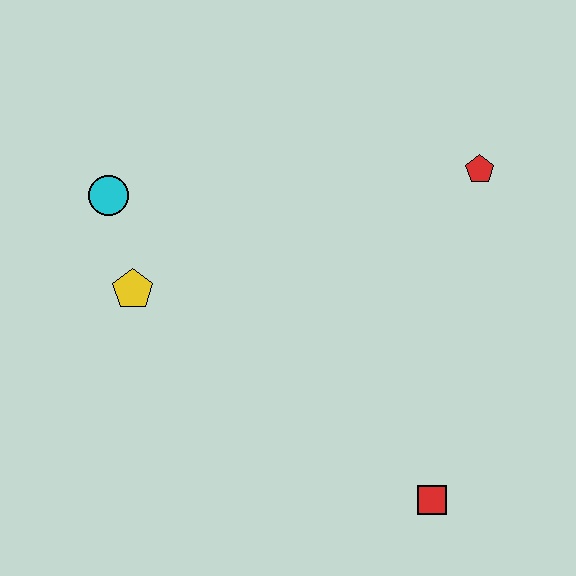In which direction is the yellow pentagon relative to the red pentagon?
The yellow pentagon is to the left of the red pentagon.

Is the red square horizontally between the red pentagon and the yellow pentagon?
Yes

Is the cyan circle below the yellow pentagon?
No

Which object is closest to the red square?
The red pentagon is closest to the red square.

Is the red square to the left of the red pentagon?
Yes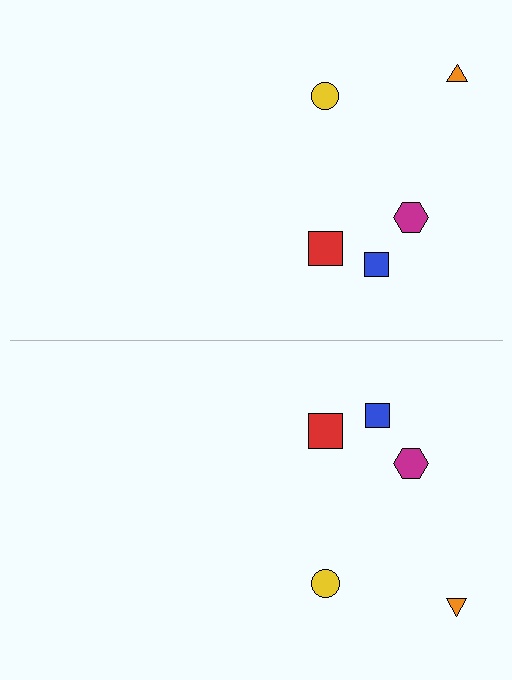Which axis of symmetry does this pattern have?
The pattern has a horizontal axis of symmetry running through the center of the image.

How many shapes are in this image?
There are 10 shapes in this image.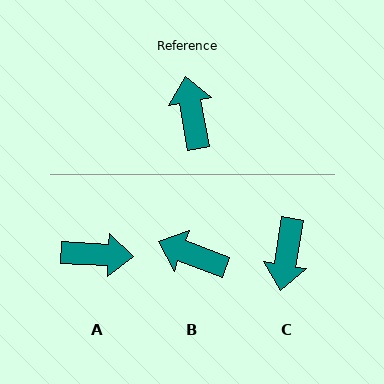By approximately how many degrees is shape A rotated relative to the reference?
Approximately 103 degrees clockwise.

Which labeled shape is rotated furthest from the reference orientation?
C, about 160 degrees away.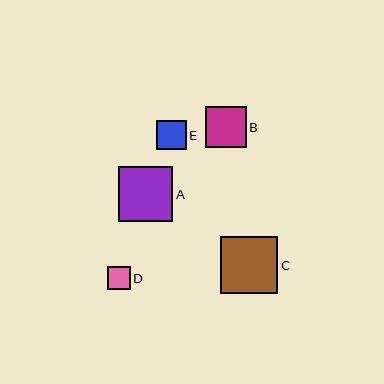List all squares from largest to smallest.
From largest to smallest: C, A, B, E, D.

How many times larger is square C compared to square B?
Square C is approximately 1.4 times the size of square B.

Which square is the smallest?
Square D is the smallest with a size of approximately 23 pixels.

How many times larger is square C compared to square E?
Square C is approximately 1.9 times the size of square E.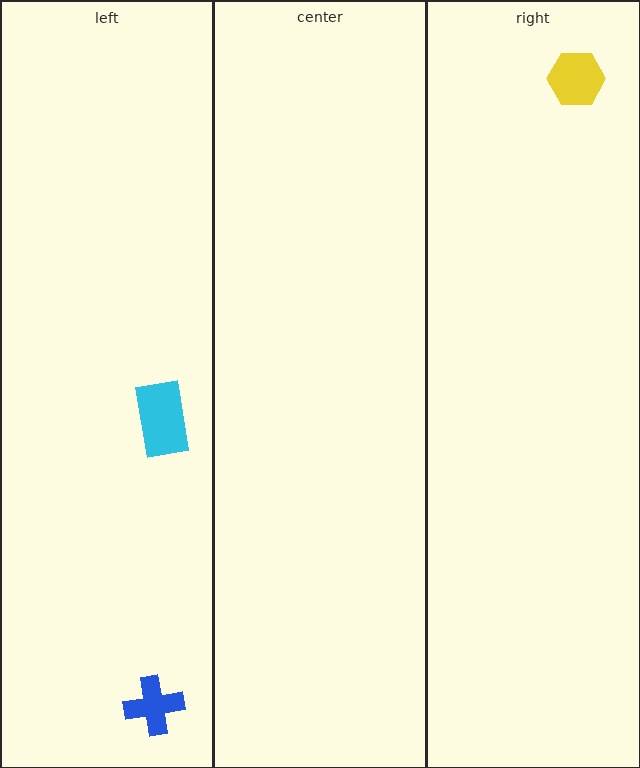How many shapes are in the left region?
2.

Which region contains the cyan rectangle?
The left region.